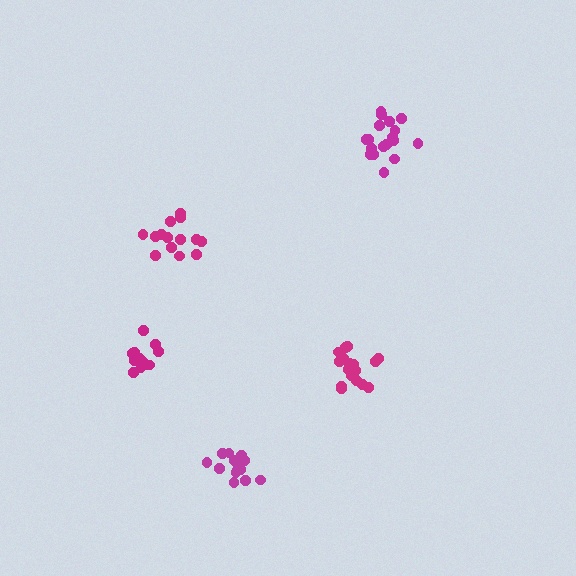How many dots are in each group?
Group 1: 17 dots, Group 2: 18 dots, Group 3: 15 dots, Group 4: 14 dots, Group 5: 12 dots (76 total).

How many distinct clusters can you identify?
There are 5 distinct clusters.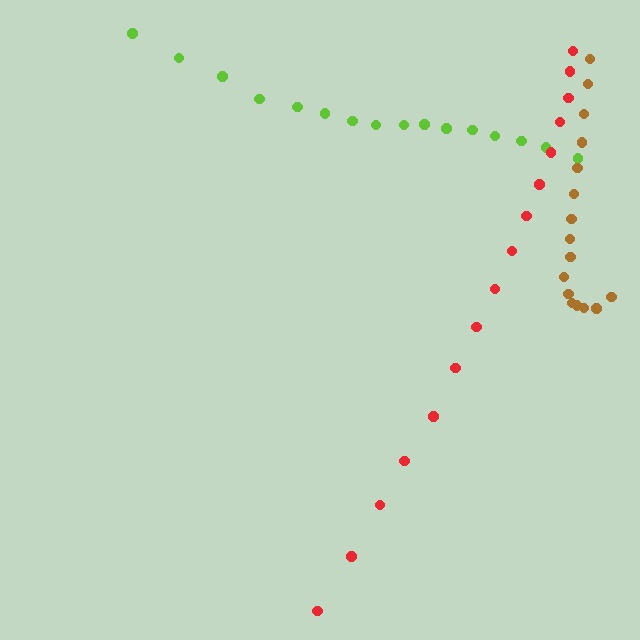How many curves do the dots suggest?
There are 3 distinct paths.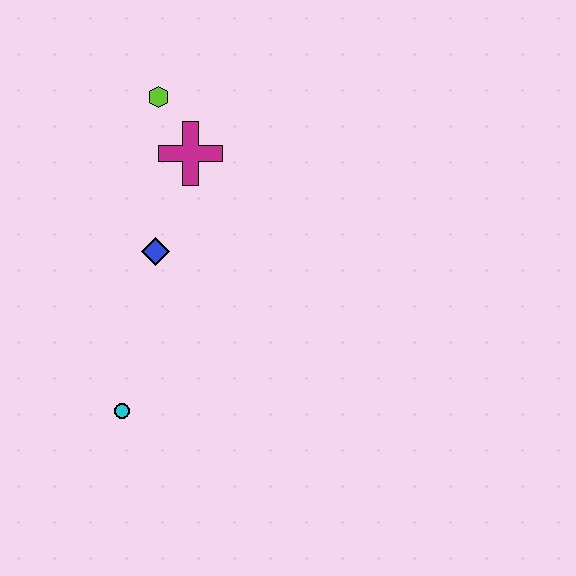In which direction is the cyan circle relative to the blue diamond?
The cyan circle is below the blue diamond.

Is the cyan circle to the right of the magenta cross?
No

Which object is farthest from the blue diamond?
The cyan circle is farthest from the blue diamond.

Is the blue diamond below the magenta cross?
Yes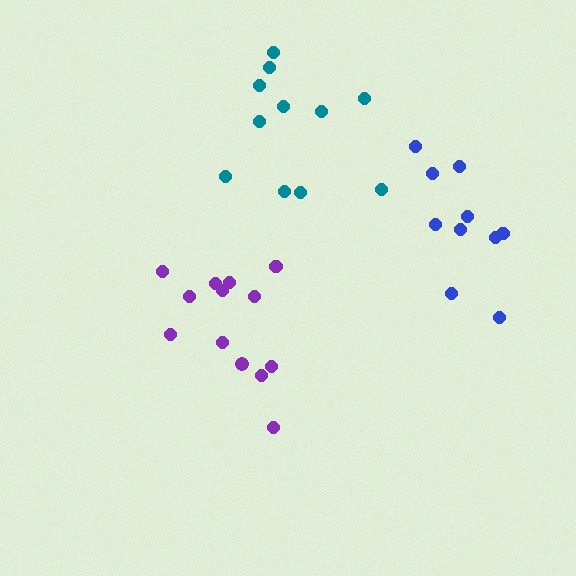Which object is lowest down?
The purple cluster is bottommost.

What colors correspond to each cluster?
The clusters are colored: purple, blue, teal.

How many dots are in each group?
Group 1: 13 dots, Group 2: 10 dots, Group 3: 11 dots (34 total).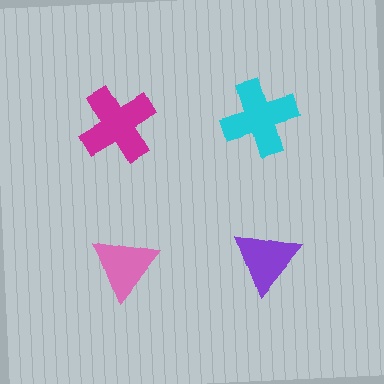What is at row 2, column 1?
A pink triangle.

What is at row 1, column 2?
A cyan cross.